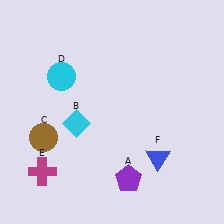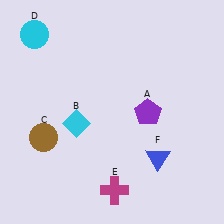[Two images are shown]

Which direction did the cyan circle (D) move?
The cyan circle (D) moved up.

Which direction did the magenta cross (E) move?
The magenta cross (E) moved right.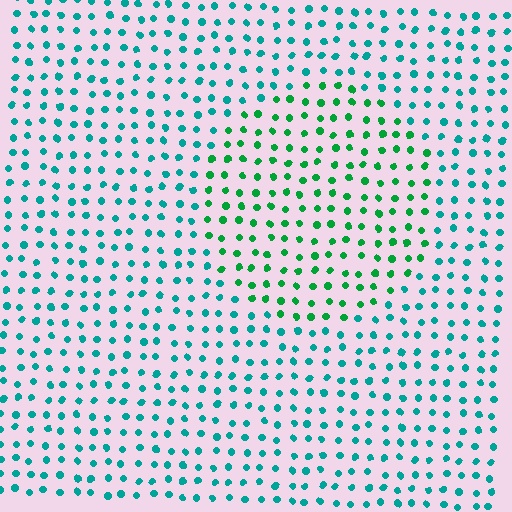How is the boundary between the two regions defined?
The boundary is defined purely by a slight shift in hue (about 37 degrees). Spacing, size, and orientation are identical on both sides.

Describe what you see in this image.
The image is filled with small teal elements in a uniform arrangement. A circle-shaped region is visible where the elements are tinted to a slightly different hue, forming a subtle color boundary.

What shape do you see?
I see a circle.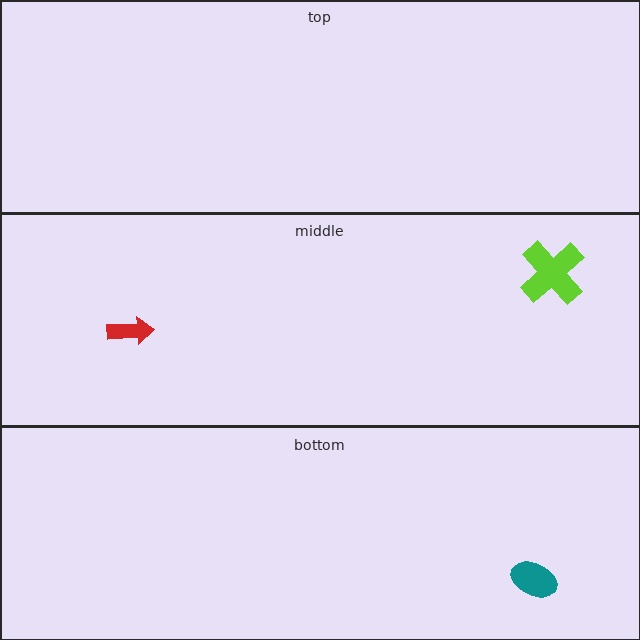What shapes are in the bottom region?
The teal ellipse.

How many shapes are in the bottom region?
1.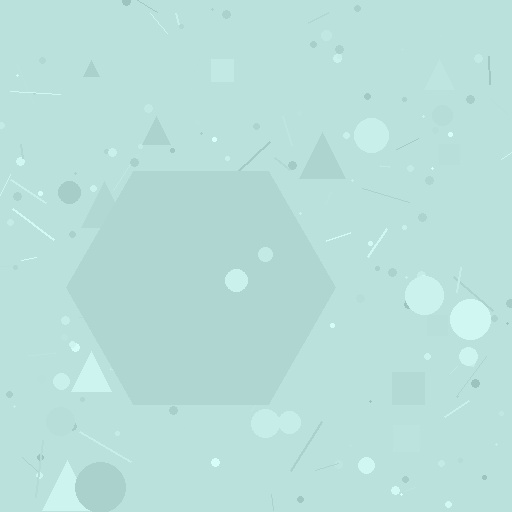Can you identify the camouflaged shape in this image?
The camouflaged shape is a hexagon.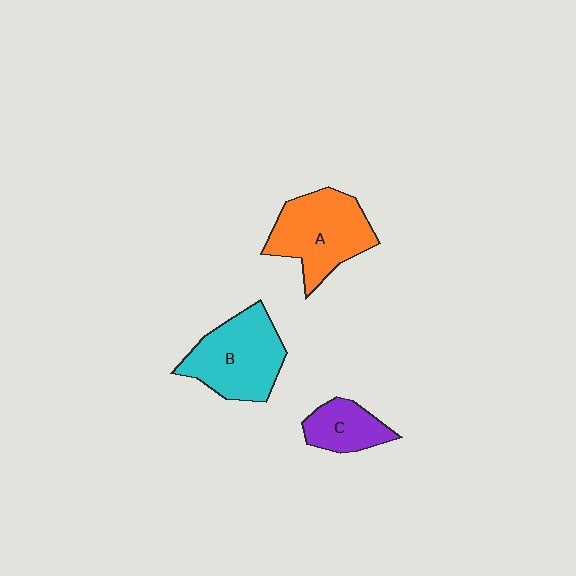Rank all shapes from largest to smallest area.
From largest to smallest: A (orange), B (cyan), C (purple).